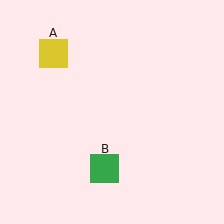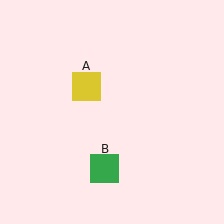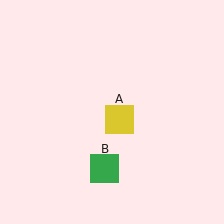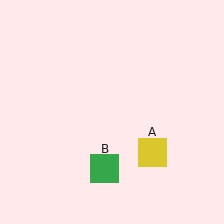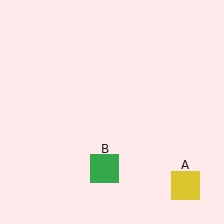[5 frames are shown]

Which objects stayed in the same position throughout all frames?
Green square (object B) remained stationary.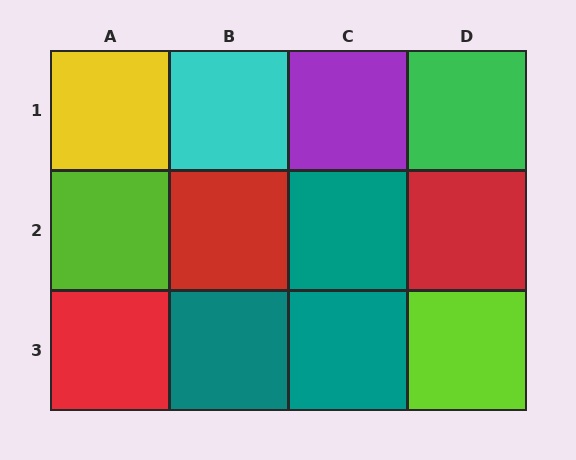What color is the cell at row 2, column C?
Teal.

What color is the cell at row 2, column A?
Lime.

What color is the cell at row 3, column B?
Teal.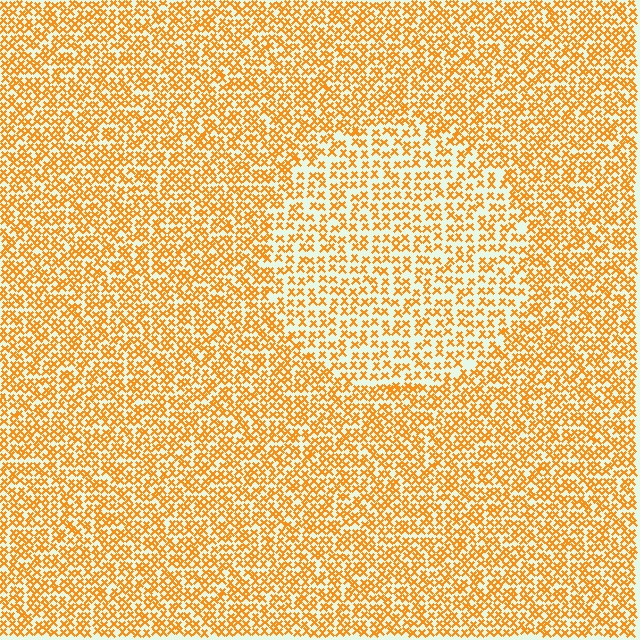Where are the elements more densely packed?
The elements are more densely packed outside the circle boundary.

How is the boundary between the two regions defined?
The boundary is defined by a change in element density (approximately 1.6x ratio). All elements are the same color, size, and shape.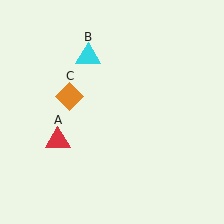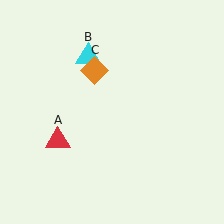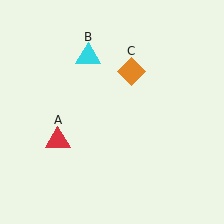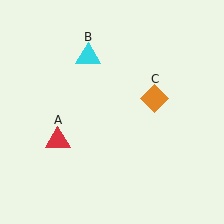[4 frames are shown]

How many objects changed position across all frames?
1 object changed position: orange diamond (object C).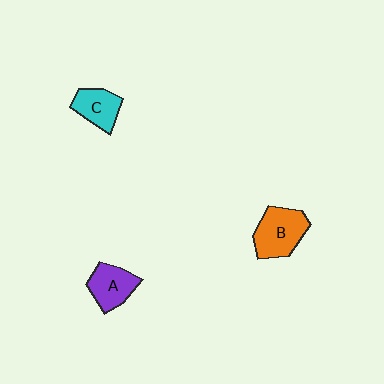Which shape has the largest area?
Shape B (orange).